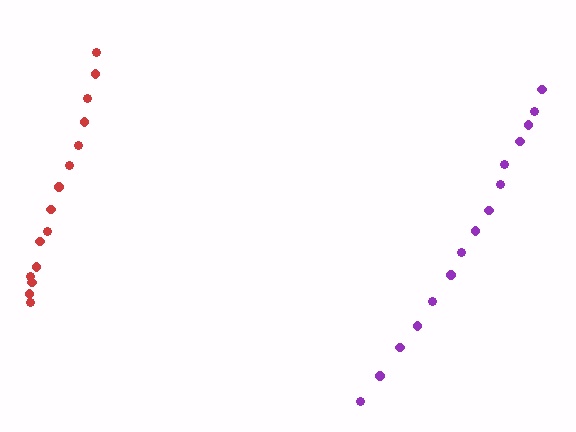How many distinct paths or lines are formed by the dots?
There are 2 distinct paths.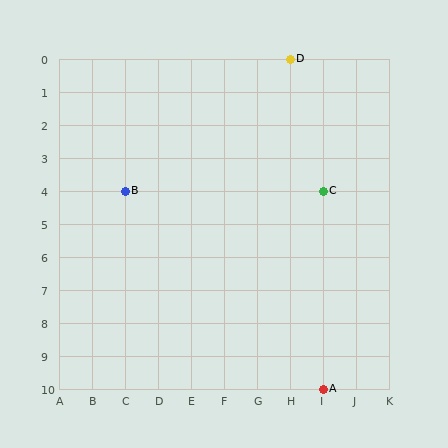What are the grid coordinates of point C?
Point C is at grid coordinates (I, 4).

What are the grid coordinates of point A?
Point A is at grid coordinates (I, 10).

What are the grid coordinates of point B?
Point B is at grid coordinates (C, 4).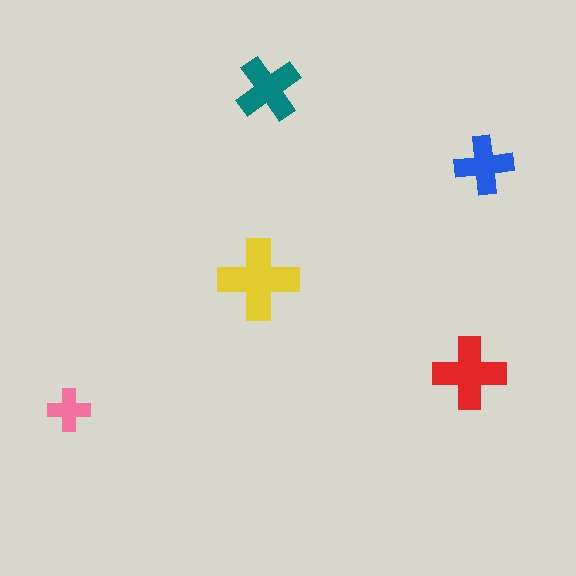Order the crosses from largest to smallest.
the yellow one, the red one, the teal one, the blue one, the pink one.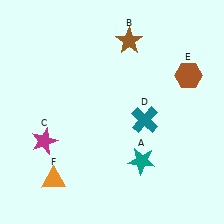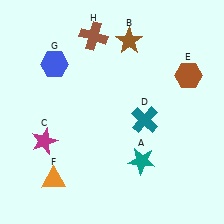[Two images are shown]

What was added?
A blue hexagon (G), a brown cross (H) were added in Image 2.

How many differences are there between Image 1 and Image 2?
There are 2 differences between the two images.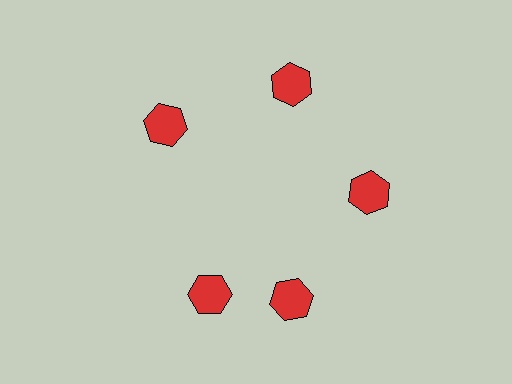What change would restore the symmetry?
The symmetry would be restored by rotating it back into even spacing with its neighbors so that all 5 hexagons sit at equal angles and equal distance from the center.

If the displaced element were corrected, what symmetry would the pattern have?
It would have 5-fold rotational symmetry — the pattern would map onto itself every 72 degrees.